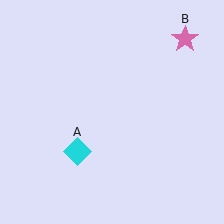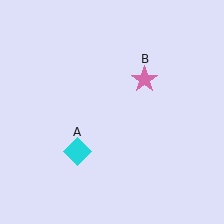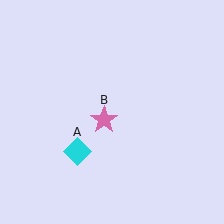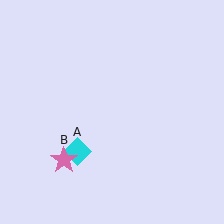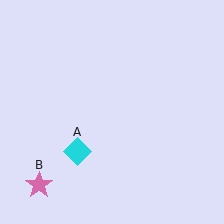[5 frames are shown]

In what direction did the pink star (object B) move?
The pink star (object B) moved down and to the left.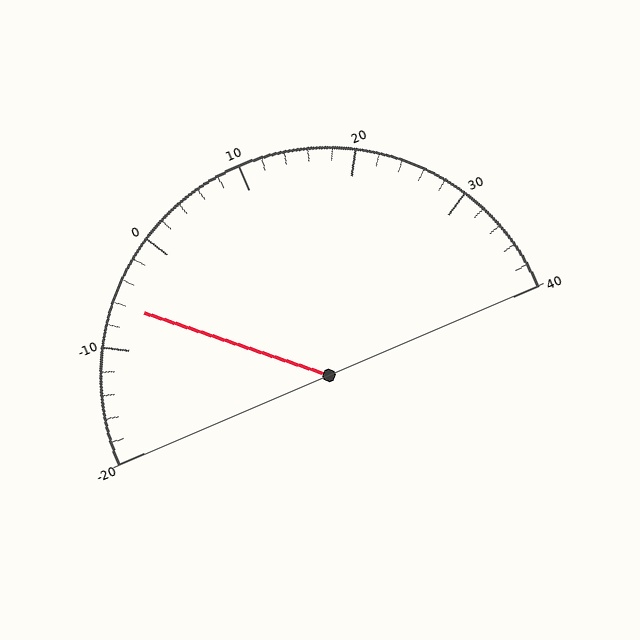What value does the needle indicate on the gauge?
The needle indicates approximately -6.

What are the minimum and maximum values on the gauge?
The gauge ranges from -20 to 40.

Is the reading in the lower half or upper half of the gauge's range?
The reading is in the lower half of the range (-20 to 40).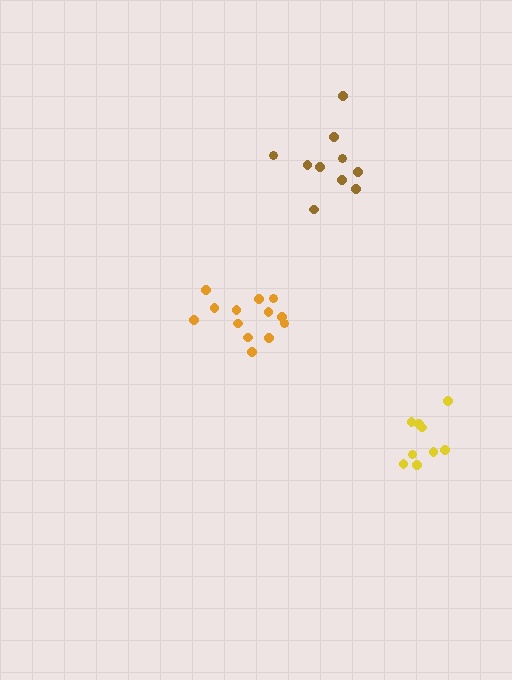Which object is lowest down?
The yellow cluster is bottommost.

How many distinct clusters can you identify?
There are 3 distinct clusters.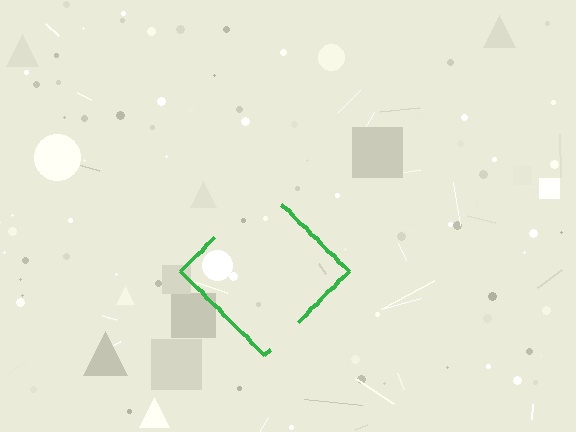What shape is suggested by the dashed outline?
The dashed outline suggests a diamond.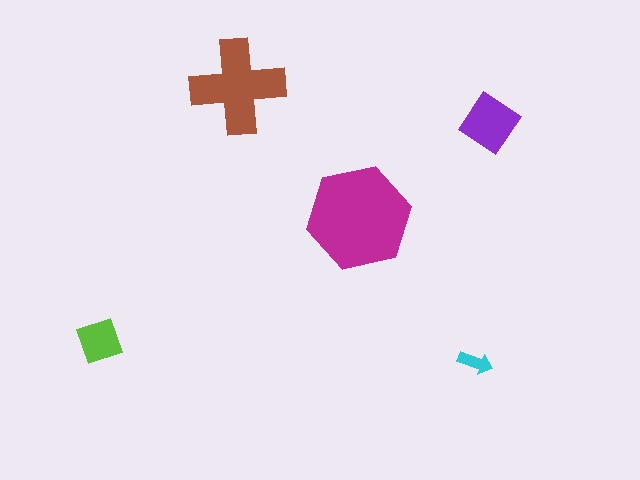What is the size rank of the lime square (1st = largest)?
4th.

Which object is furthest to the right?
The purple diamond is rightmost.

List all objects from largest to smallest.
The magenta hexagon, the brown cross, the purple diamond, the lime square, the cyan arrow.